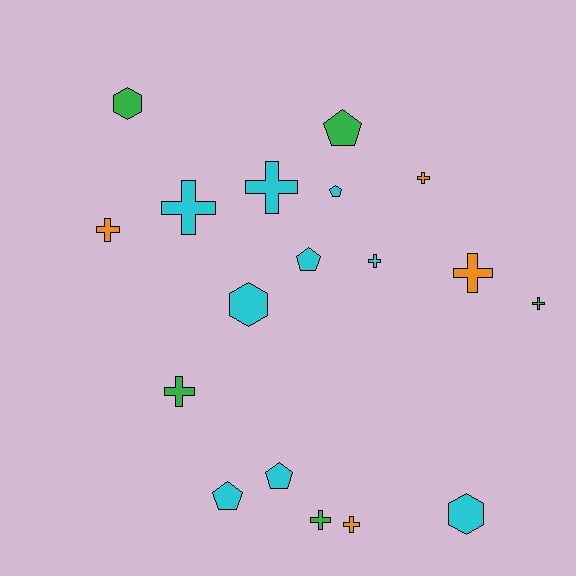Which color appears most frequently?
Cyan, with 9 objects.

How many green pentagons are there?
There is 1 green pentagon.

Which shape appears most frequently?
Cross, with 10 objects.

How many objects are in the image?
There are 18 objects.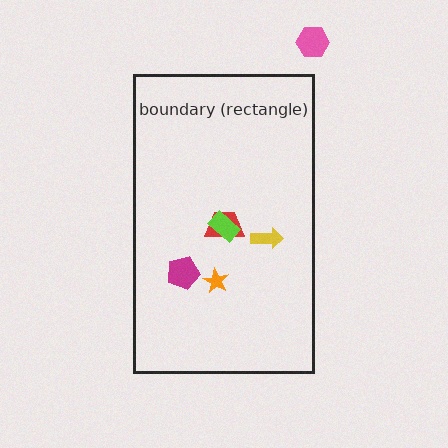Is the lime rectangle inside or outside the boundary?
Inside.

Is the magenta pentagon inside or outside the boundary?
Inside.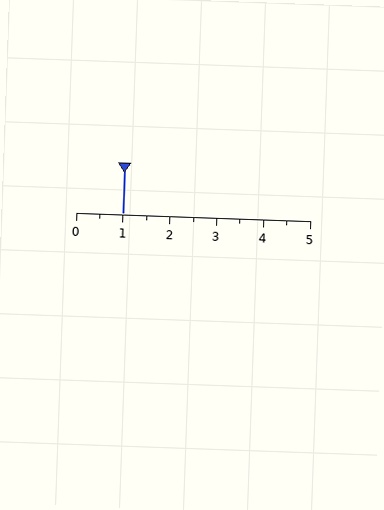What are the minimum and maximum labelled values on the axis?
The axis runs from 0 to 5.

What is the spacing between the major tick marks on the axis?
The major ticks are spaced 1 apart.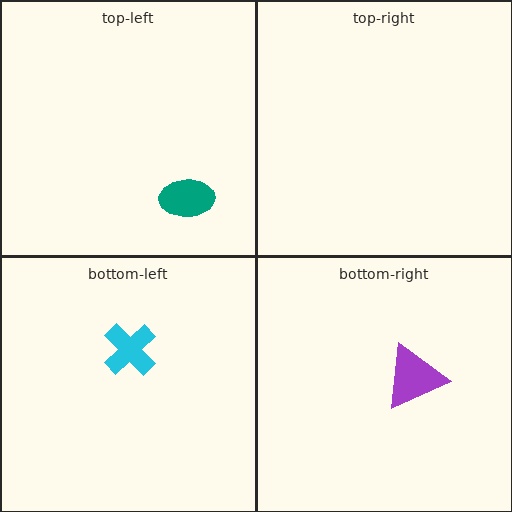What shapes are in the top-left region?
The teal ellipse.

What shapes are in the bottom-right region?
The purple triangle.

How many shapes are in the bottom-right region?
1.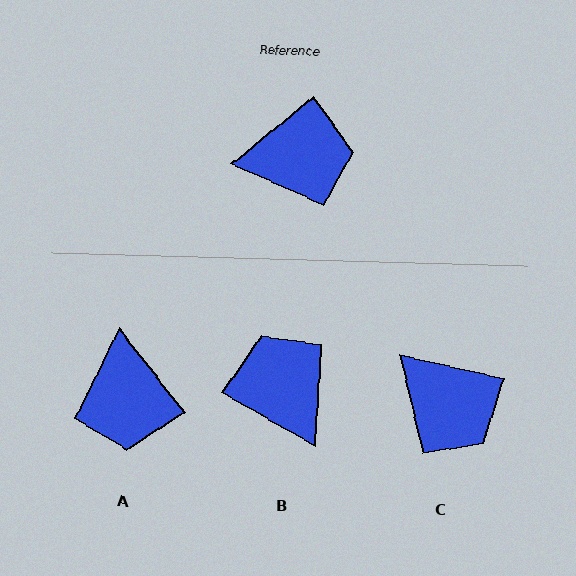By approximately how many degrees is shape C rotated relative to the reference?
Approximately 53 degrees clockwise.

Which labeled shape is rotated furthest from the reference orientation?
B, about 110 degrees away.